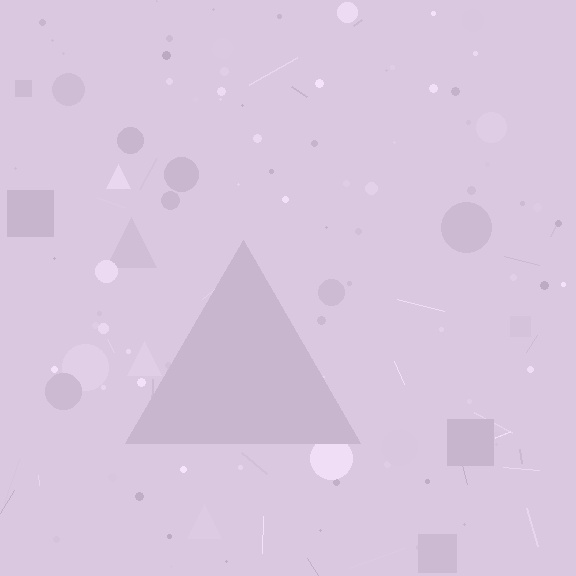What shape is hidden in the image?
A triangle is hidden in the image.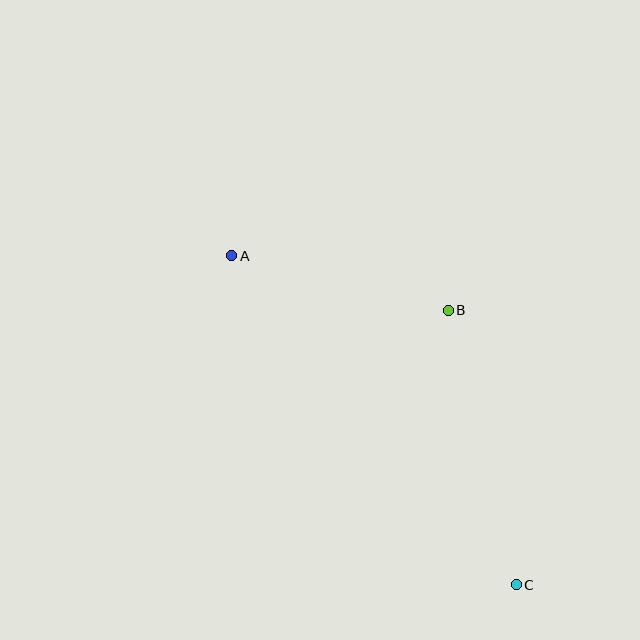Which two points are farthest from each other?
Points A and C are farthest from each other.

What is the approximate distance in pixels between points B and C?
The distance between B and C is approximately 283 pixels.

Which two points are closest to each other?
Points A and B are closest to each other.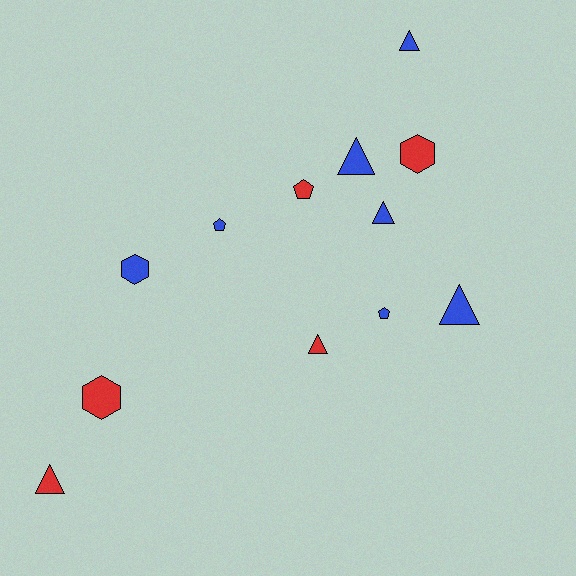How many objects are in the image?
There are 12 objects.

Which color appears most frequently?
Blue, with 7 objects.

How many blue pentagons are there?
There are 2 blue pentagons.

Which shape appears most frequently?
Triangle, with 6 objects.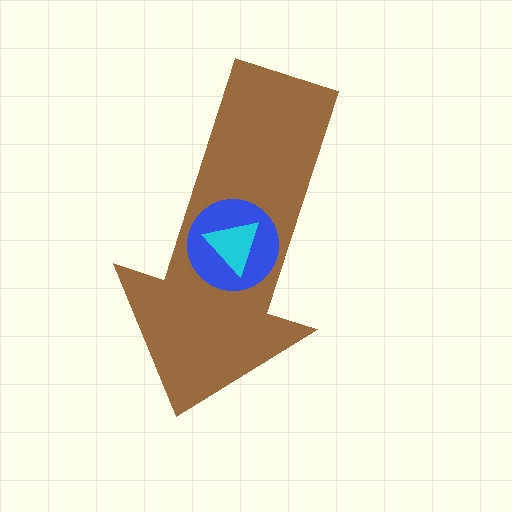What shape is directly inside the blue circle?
The cyan triangle.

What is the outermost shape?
The brown arrow.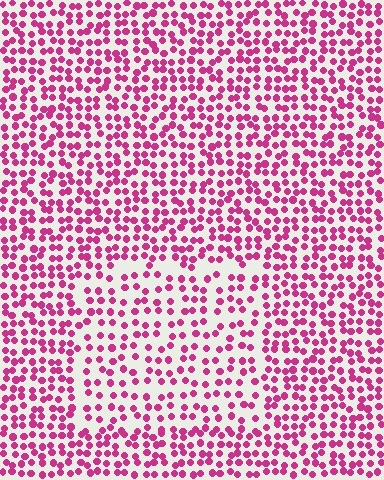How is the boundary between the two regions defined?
The boundary is defined by a change in element density (approximately 1.6x ratio). All elements are the same color, size, and shape.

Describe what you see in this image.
The image contains small magenta elements arranged at two different densities. A rectangle-shaped region is visible where the elements are less densely packed than the surrounding area.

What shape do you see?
I see a rectangle.